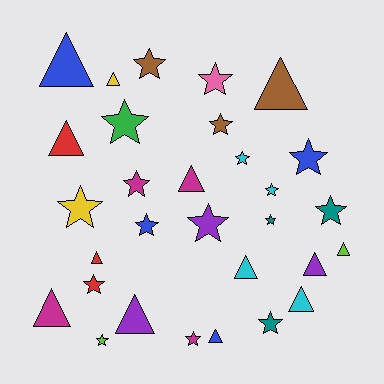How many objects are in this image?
There are 30 objects.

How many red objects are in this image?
There are 3 red objects.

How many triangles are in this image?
There are 13 triangles.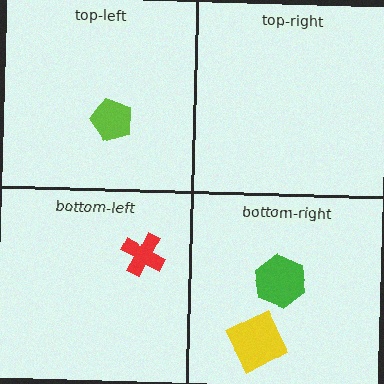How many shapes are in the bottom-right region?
2.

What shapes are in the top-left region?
The lime pentagon.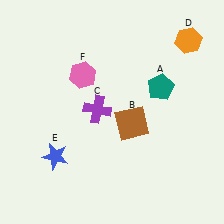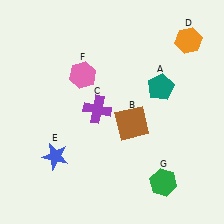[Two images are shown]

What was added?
A green hexagon (G) was added in Image 2.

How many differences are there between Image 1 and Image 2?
There is 1 difference between the two images.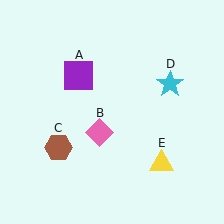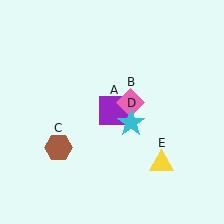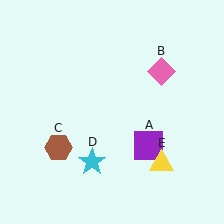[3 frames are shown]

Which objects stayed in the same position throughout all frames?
Brown hexagon (object C) and yellow triangle (object E) remained stationary.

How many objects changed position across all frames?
3 objects changed position: purple square (object A), pink diamond (object B), cyan star (object D).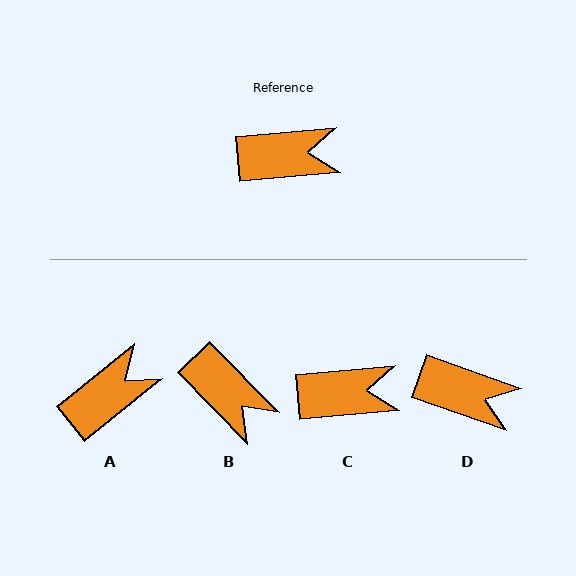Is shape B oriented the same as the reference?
No, it is off by about 50 degrees.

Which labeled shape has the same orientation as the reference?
C.